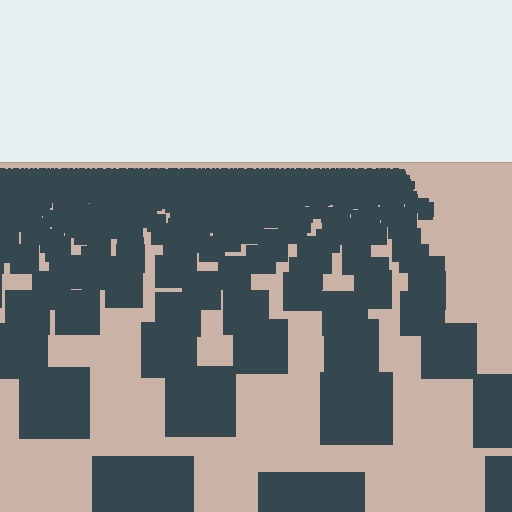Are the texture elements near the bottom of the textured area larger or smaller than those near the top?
Larger. Near the bottom, elements are closer to the viewer and appear at a bigger on-screen size.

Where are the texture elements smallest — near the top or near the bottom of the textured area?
Near the top.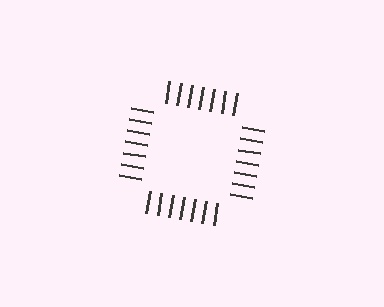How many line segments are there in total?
28 — 7 along each of the 4 edges.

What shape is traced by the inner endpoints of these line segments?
An illusory square — the line segments terminate on its edges but no continuous stroke is drawn.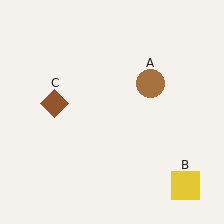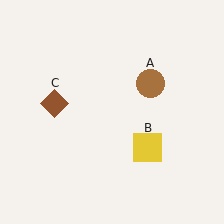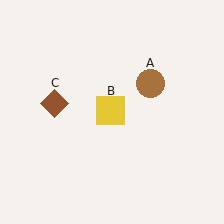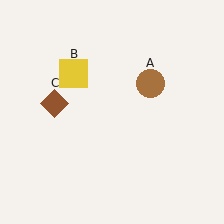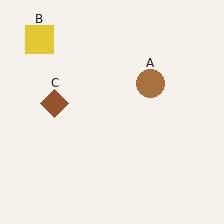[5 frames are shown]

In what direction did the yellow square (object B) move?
The yellow square (object B) moved up and to the left.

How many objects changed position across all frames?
1 object changed position: yellow square (object B).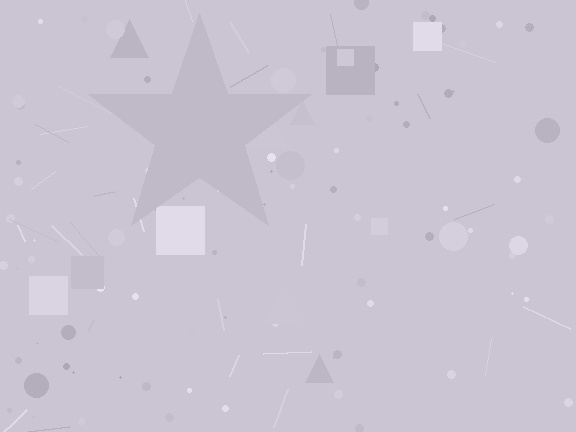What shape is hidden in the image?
A star is hidden in the image.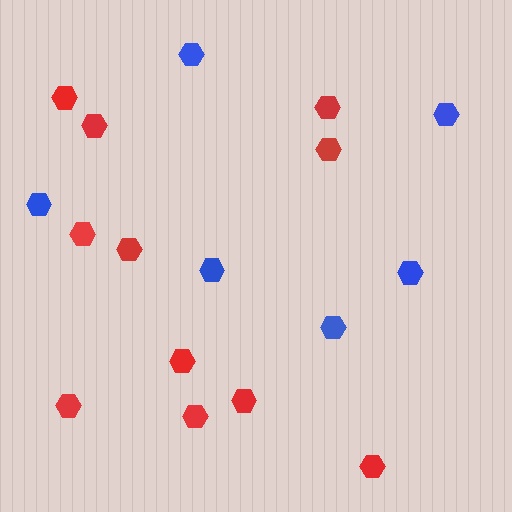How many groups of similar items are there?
There are 2 groups: one group of blue hexagons (6) and one group of red hexagons (11).